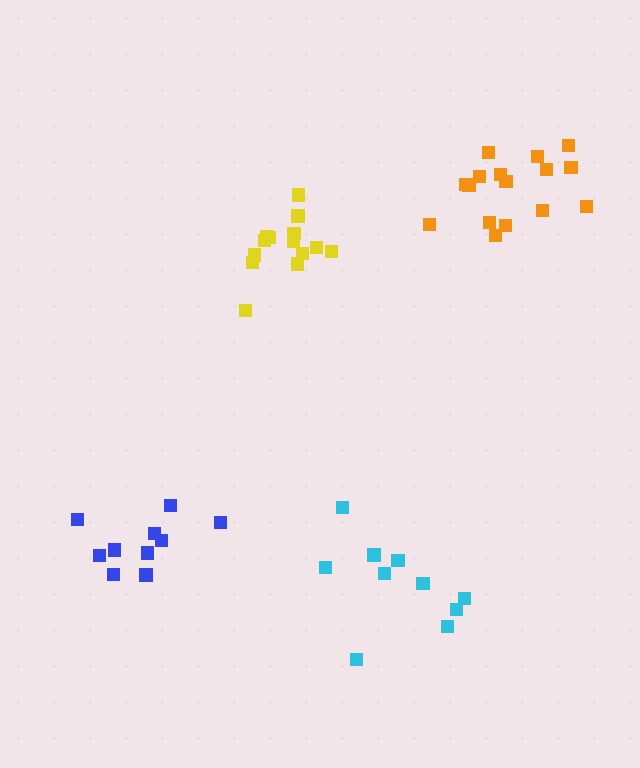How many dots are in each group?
Group 1: 10 dots, Group 2: 14 dots, Group 3: 16 dots, Group 4: 10 dots (50 total).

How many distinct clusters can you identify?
There are 4 distinct clusters.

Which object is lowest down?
The cyan cluster is bottommost.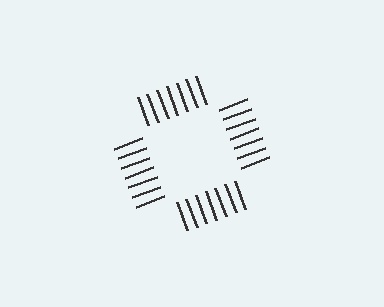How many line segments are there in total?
28 — 7 along each of the 4 edges.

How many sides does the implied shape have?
4 sides — the line-ends trace a square.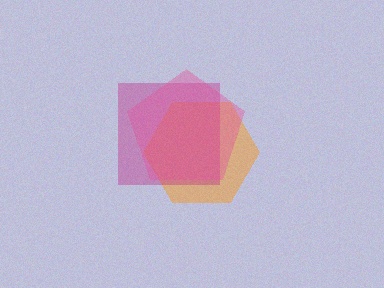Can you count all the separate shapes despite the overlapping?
Yes, there are 3 separate shapes.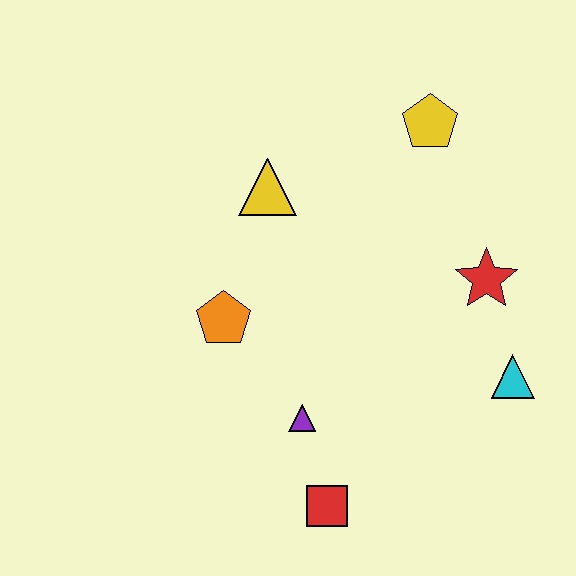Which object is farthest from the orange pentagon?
The cyan triangle is farthest from the orange pentagon.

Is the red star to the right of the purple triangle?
Yes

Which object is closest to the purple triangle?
The red square is closest to the purple triangle.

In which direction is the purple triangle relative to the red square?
The purple triangle is above the red square.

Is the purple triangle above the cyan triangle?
No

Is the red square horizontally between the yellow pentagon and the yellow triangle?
Yes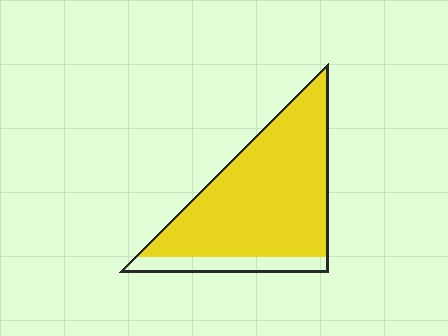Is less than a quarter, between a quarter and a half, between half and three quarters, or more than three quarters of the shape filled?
More than three quarters.